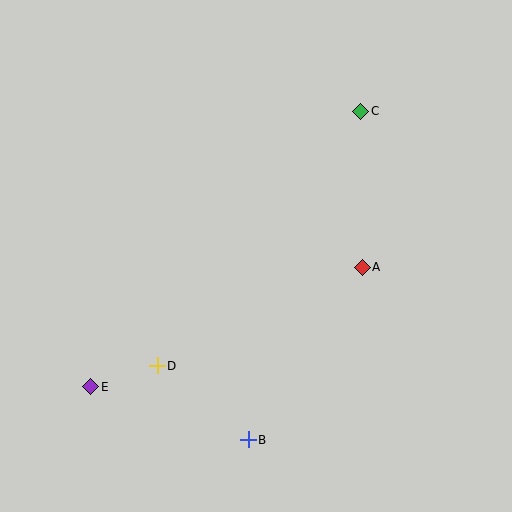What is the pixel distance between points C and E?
The distance between C and E is 385 pixels.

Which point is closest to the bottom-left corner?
Point E is closest to the bottom-left corner.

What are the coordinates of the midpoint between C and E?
The midpoint between C and E is at (226, 249).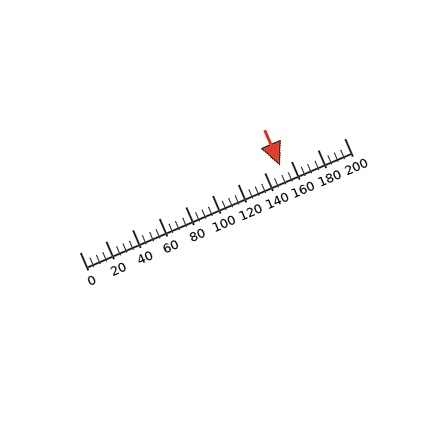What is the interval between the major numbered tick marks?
The major tick marks are spaced 20 units apart.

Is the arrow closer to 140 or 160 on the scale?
The arrow is closer to 160.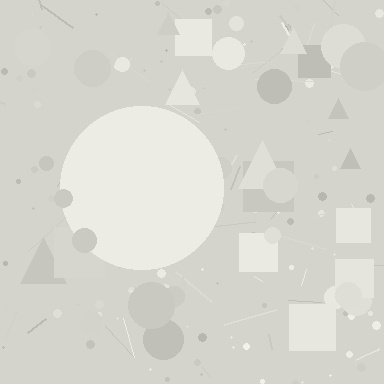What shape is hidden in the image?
A circle is hidden in the image.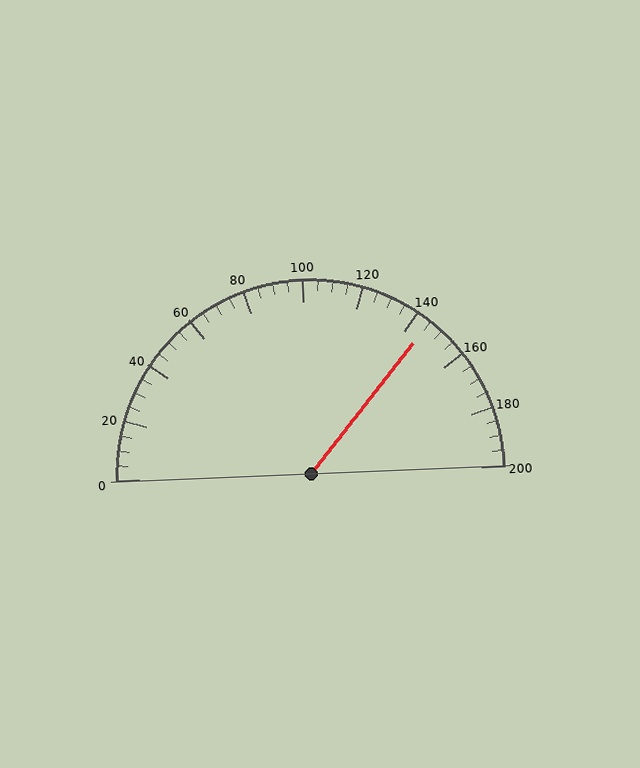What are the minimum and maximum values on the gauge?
The gauge ranges from 0 to 200.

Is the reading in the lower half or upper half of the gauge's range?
The reading is in the upper half of the range (0 to 200).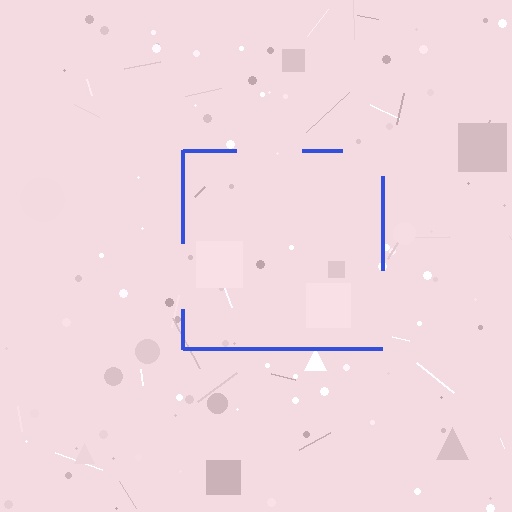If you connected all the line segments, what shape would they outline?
They would outline a square.